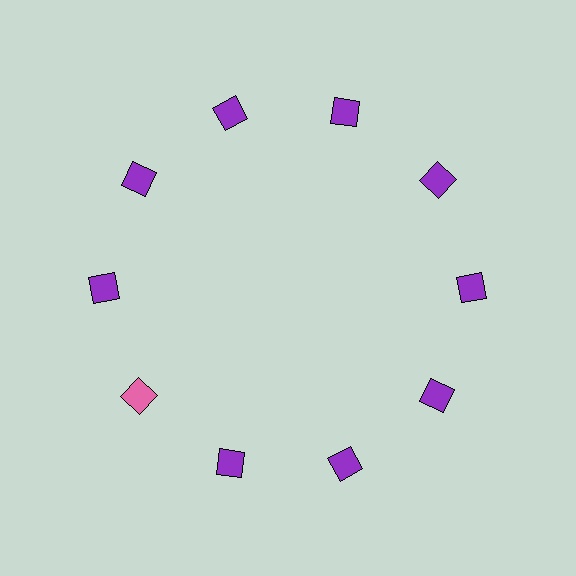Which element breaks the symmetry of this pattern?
The pink square at roughly the 8 o'clock position breaks the symmetry. All other shapes are purple squares.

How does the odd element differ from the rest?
It has a different color: pink instead of purple.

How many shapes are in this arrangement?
There are 10 shapes arranged in a ring pattern.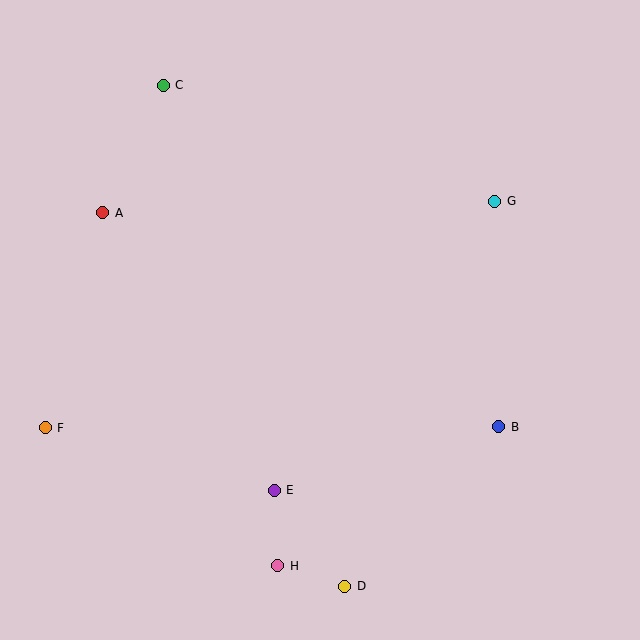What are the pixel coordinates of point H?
Point H is at (278, 566).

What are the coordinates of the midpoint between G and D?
The midpoint between G and D is at (420, 394).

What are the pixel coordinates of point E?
Point E is at (274, 490).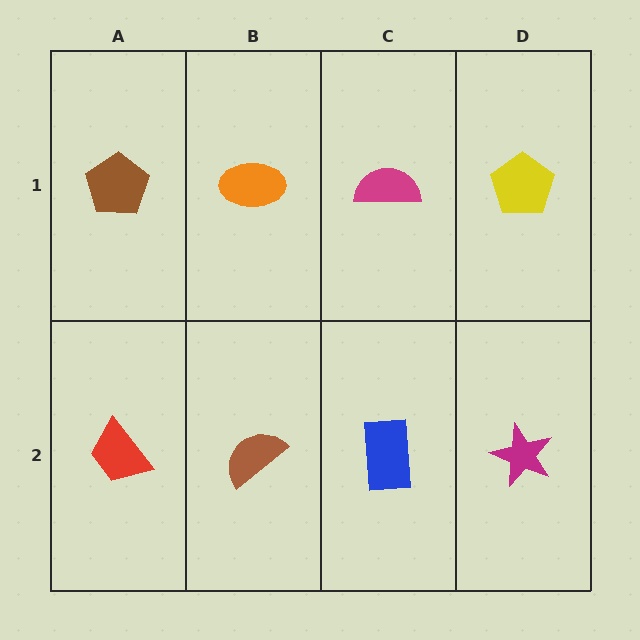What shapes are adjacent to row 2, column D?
A yellow pentagon (row 1, column D), a blue rectangle (row 2, column C).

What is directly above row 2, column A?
A brown pentagon.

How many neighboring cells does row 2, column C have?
3.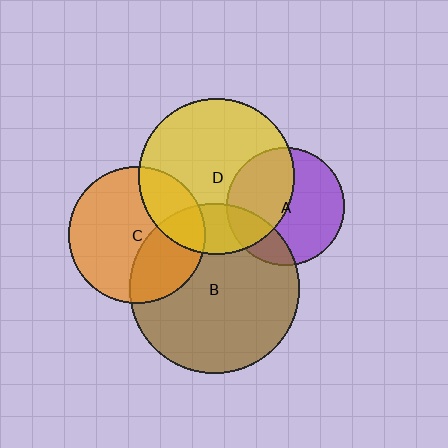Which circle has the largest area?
Circle B (brown).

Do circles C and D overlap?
Yes.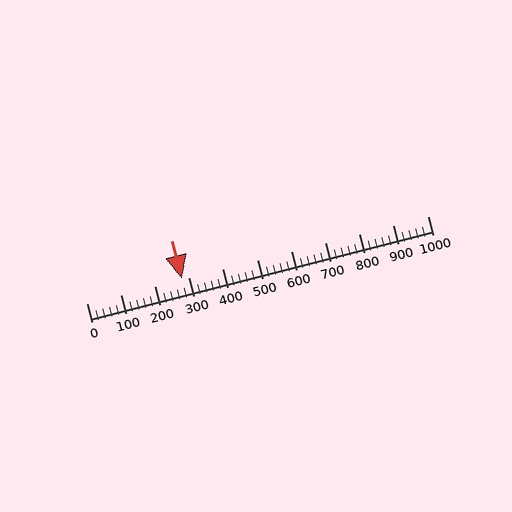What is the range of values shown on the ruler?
The ruler shows values from 0 to 1000.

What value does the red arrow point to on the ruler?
The red arrow points to approximately 280.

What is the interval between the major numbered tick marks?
The major tick marks are spaced 100 units apart.